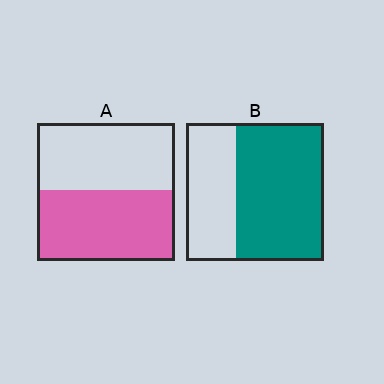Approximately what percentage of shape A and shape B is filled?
A is approximately 50% and B is approximately 65%.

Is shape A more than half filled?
Roughly half.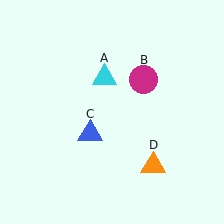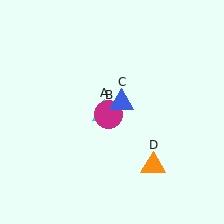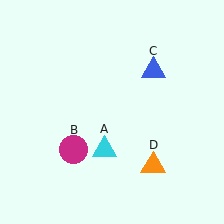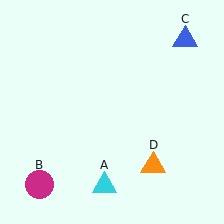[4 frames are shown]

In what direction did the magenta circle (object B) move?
The magenta circle (object B) moved down and to the left.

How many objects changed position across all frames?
3 objects changed position: cyan triangle (object A), magenta circle (object B), blue triangle (object C).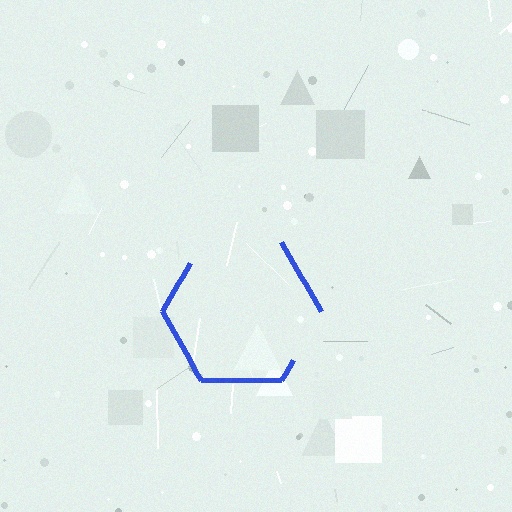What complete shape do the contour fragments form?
The contour fragments form a hexagon.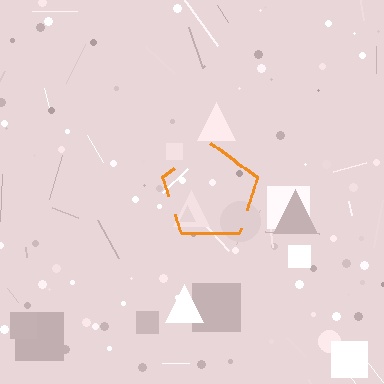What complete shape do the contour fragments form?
The contour fragments form a pentagon.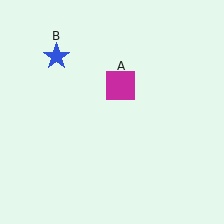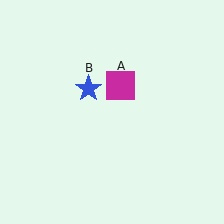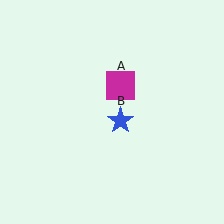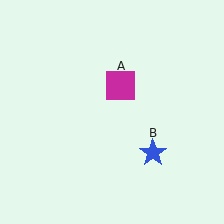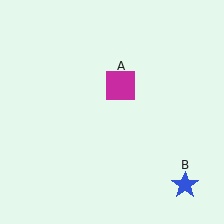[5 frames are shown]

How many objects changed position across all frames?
1 object changed position: blue star (object B).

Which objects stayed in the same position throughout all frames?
Magenta square (object A) remained stationary.